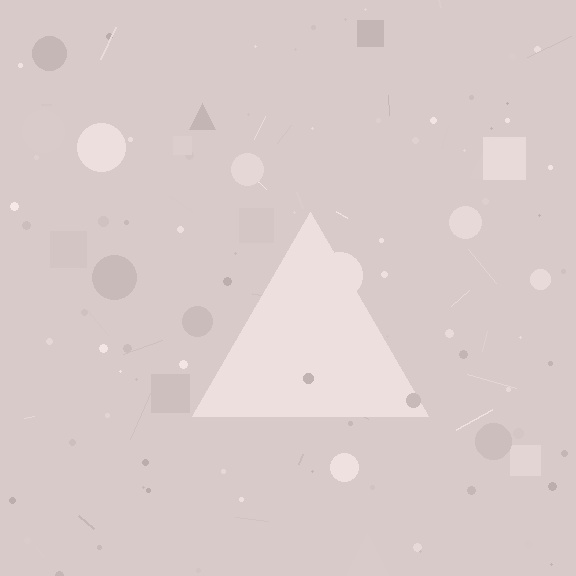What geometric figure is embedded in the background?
A triangle is embedded in the background.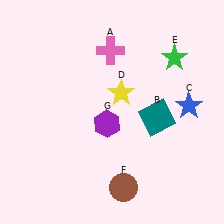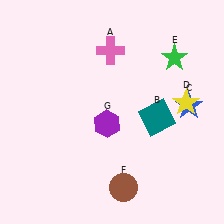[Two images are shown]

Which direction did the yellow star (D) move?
The yellow star (D) moved right.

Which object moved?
The yellow star (D) moved right.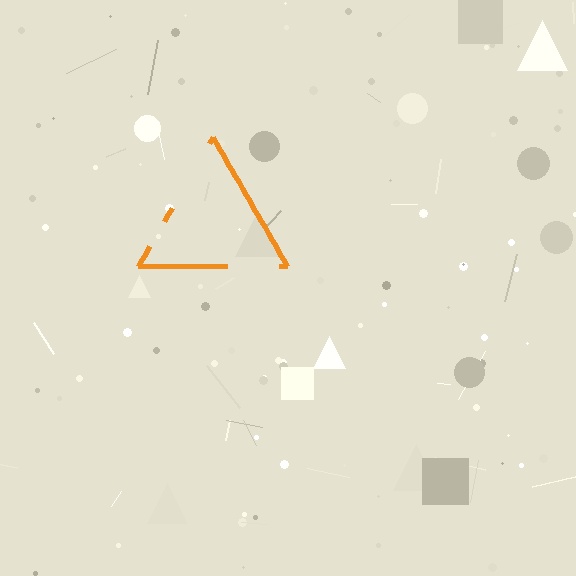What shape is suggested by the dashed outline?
The dashed outline suggests a triangle.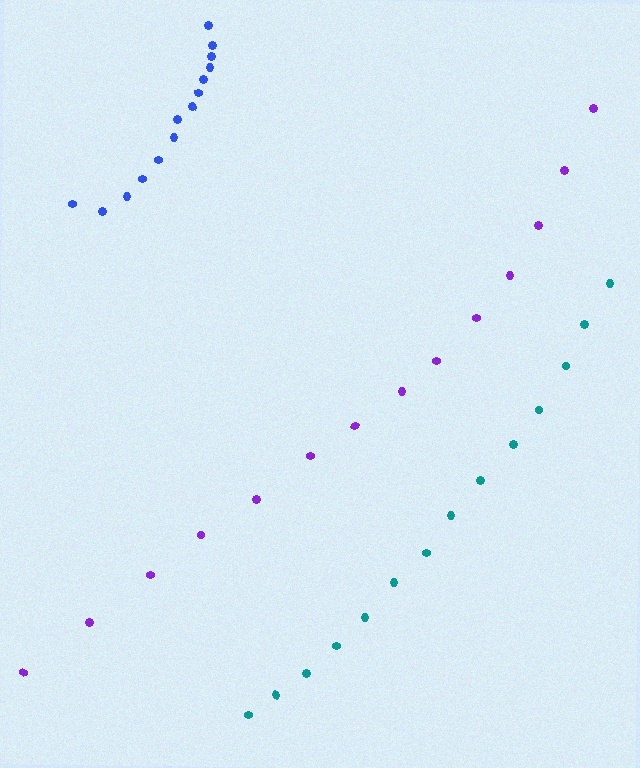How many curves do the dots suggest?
There are 3 distinct paths.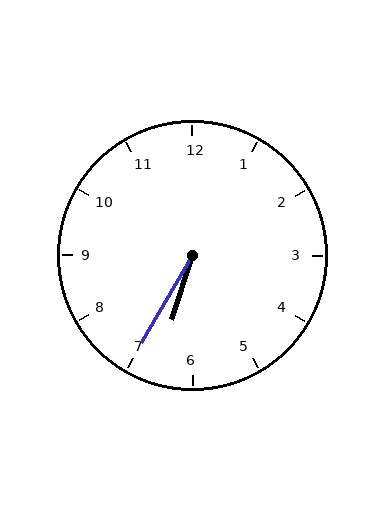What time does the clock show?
6:35.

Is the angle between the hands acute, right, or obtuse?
It is acute.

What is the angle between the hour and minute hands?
Approximately 12 degrees.